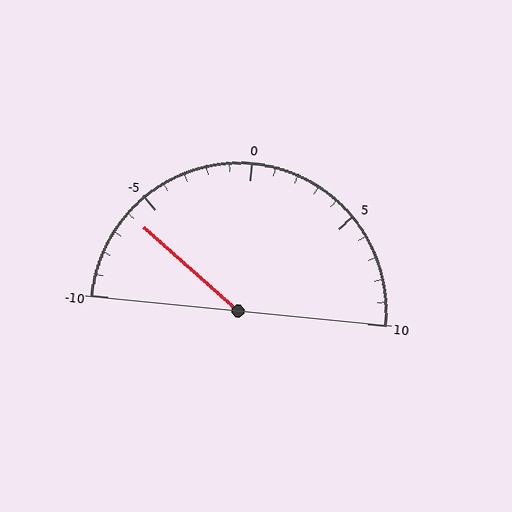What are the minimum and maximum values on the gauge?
The gauge ranges from -10 to 10.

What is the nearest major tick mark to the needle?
The nearest major tick mark is -5.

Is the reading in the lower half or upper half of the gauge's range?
The reading is in the lower half of the range (-10 to 10).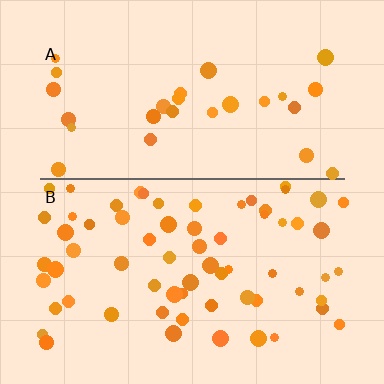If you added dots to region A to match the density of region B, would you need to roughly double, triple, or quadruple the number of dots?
Approximately double.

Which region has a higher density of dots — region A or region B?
B (the bottom).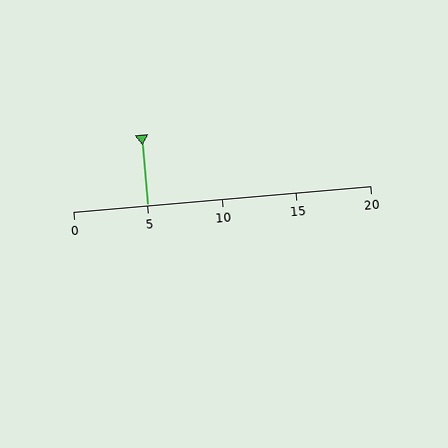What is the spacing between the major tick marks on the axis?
The major ticks are spaced 5 apart.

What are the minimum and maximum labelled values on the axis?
The axis runs from 0 to 20.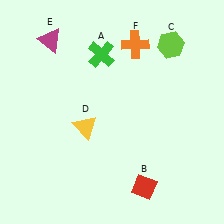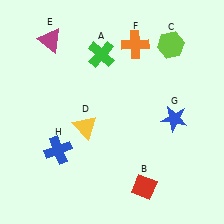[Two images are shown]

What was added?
A blue star (G), a blue cross (H) were added in Image 2.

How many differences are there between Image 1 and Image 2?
There are 2 differences between the two images.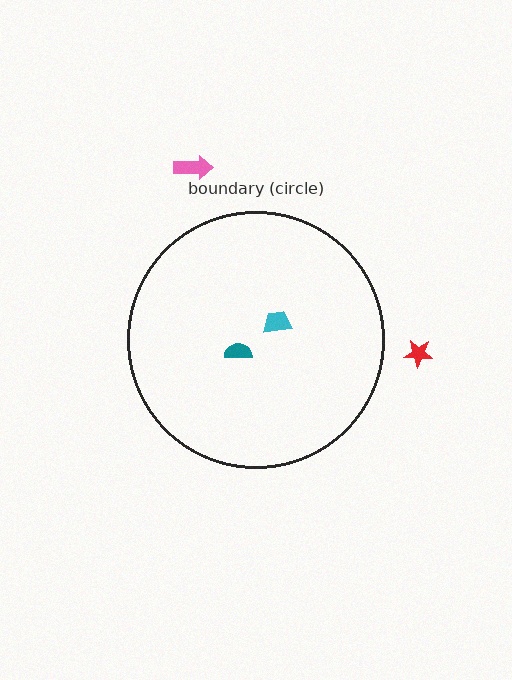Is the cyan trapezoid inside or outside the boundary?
Inside.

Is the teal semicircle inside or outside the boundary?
Inside.